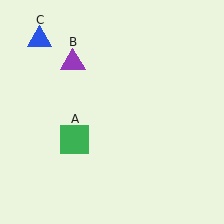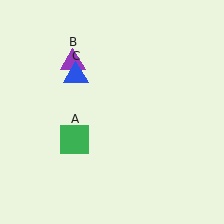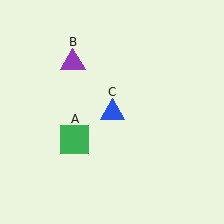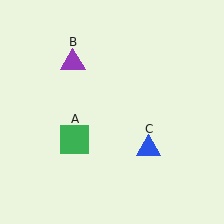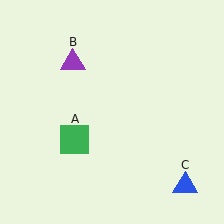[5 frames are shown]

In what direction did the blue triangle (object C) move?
The blue triangle (object C) moved down and to the right.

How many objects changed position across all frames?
1 object changed position: blue triangle (object C).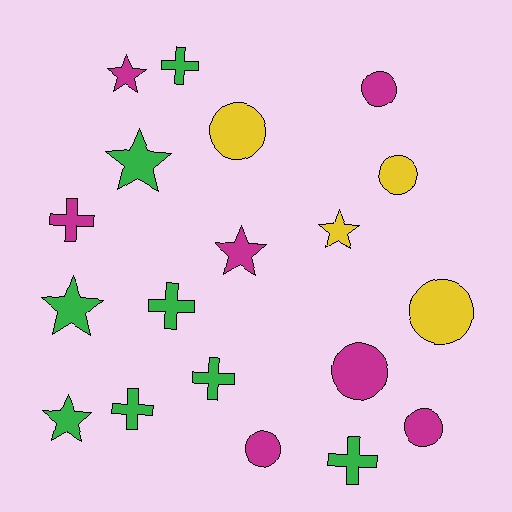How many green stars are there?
There are 3 green stars.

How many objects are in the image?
There are 19 objects.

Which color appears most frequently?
Green, with 8 objects.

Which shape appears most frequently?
Circle, with 7 objects.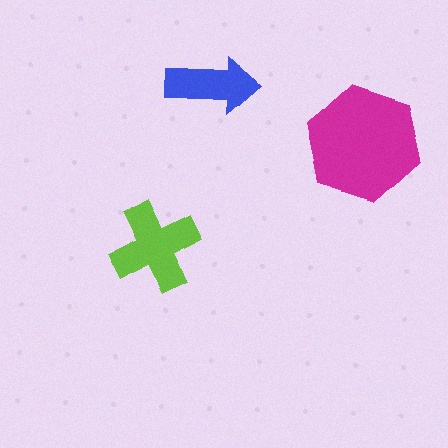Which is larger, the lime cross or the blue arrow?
The lime cross.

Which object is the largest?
The magenta hexagon.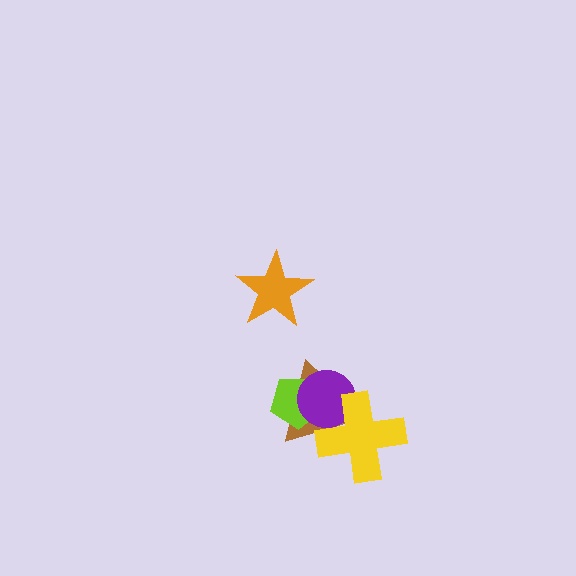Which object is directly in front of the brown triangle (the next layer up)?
The lime pentagon is directly in front of the brown triangle.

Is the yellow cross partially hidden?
No, no other shape covers it.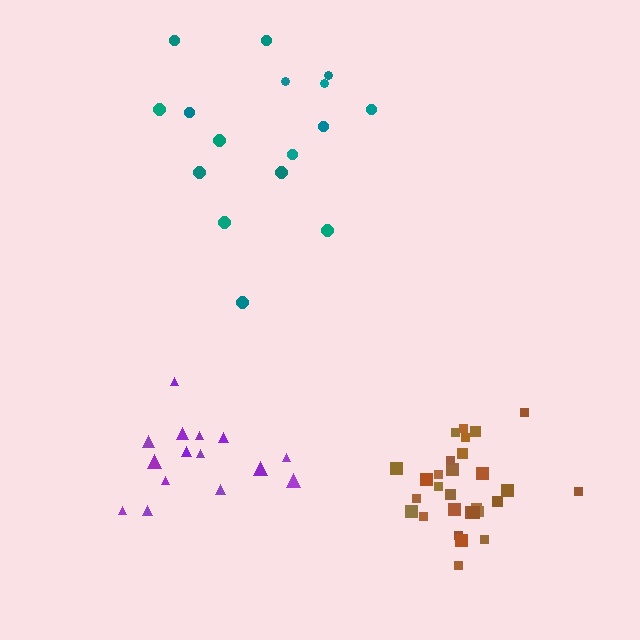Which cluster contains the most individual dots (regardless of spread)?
Brown (29).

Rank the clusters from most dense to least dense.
brown, purple, teal.